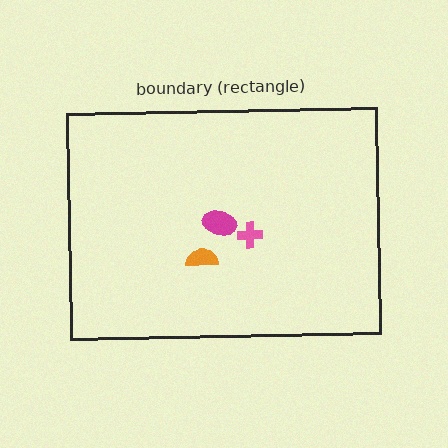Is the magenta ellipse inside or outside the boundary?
Inside.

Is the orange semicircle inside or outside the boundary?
Inside.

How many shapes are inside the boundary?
3 inside, 0 outside.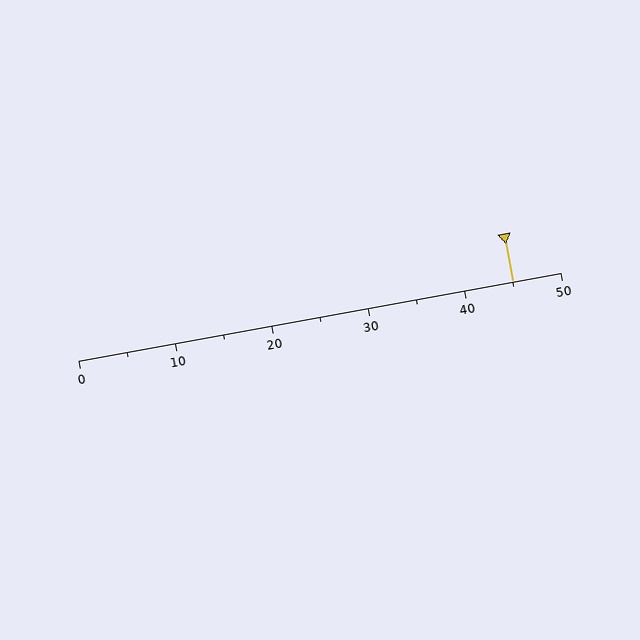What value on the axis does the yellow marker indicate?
The marker indicates approximately 45.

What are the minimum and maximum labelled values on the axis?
The axis runs from 0 to 50.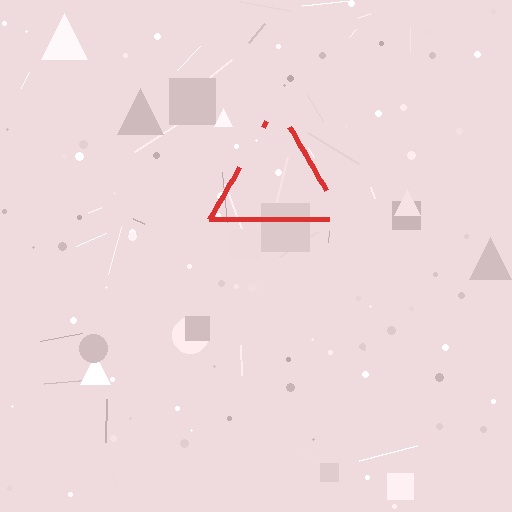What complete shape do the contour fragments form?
The contour fragments form a triangle.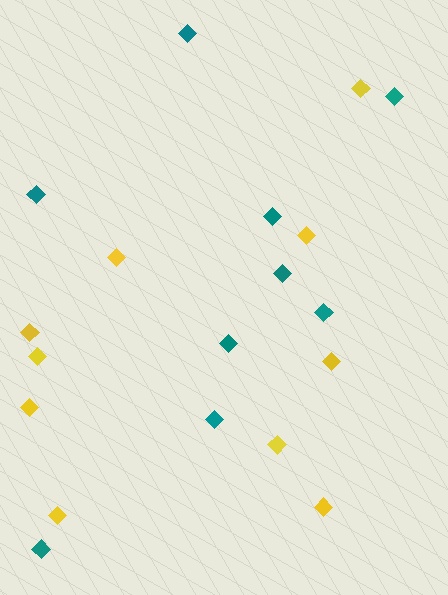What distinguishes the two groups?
There are 2 groups: one group of yellow diamonds (10) and one group of teal diamonds (9).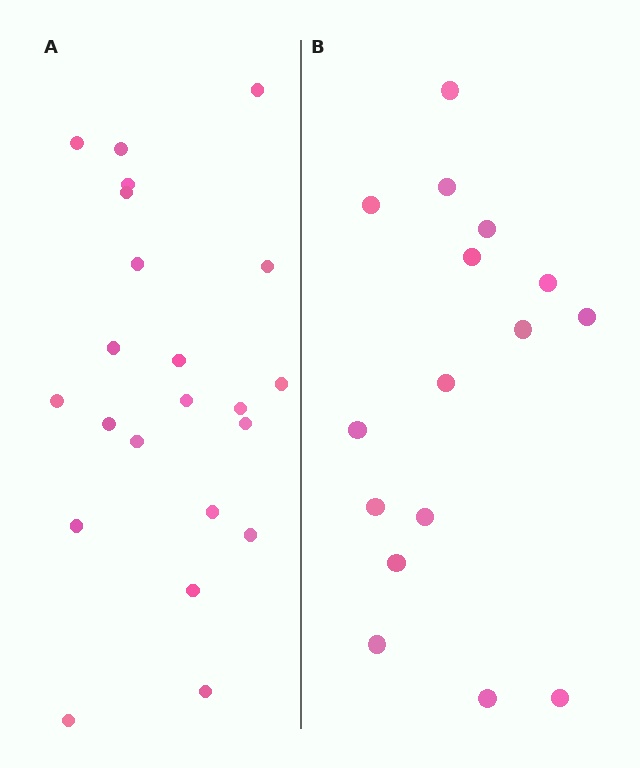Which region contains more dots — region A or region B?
Region A (the left region) has more dots.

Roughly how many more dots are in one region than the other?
Region A has about 6 more dots than region B.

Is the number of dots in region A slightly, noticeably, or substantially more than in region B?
Region A has noticeably more, but not dramatically so. The ratio is roughly 1.4 to 1.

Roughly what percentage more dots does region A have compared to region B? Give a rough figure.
About 40% more.